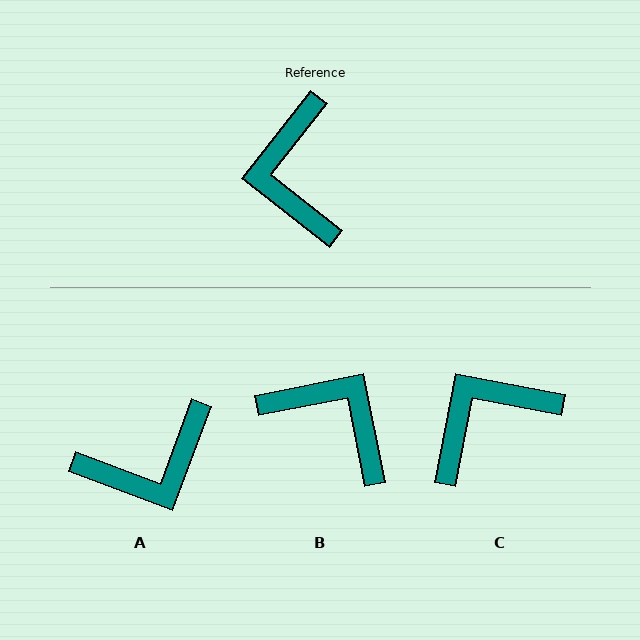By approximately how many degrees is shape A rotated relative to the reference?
Approximately 108 degrees counter-clockwise.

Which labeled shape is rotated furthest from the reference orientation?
B, about 130 degrees away.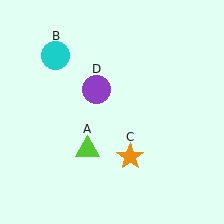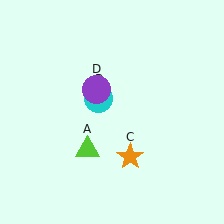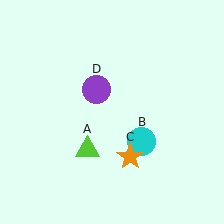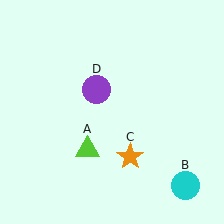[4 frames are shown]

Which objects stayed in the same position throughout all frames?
Lime triangle (object A) and orange star (object C) and purple circle (object D) remained stationary.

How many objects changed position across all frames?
1 object changed position: cyan circle (object B).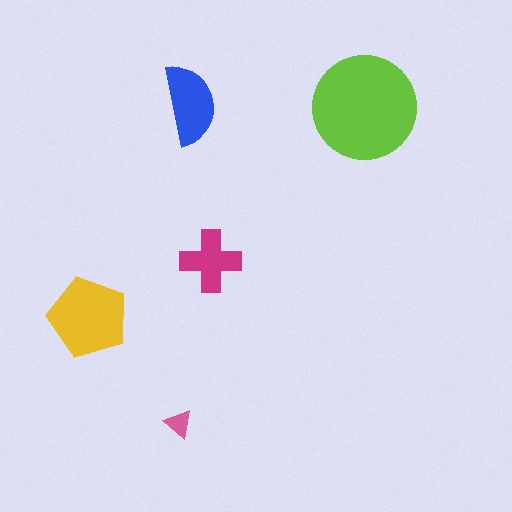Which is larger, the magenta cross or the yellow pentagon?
The yellow pentagon.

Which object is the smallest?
The pink triangle.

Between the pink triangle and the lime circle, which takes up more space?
The lime circle.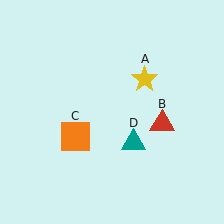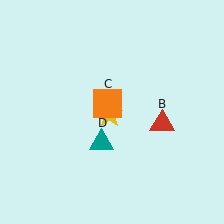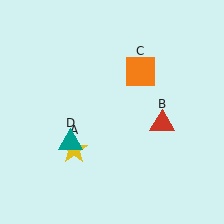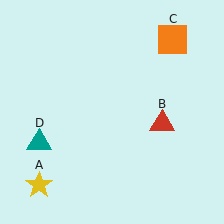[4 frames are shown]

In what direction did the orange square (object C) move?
The orange square (object C) moved up and to the right.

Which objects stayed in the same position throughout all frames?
Red triangle (object B) remained stationary.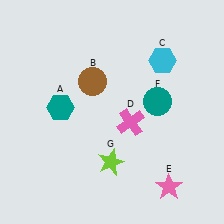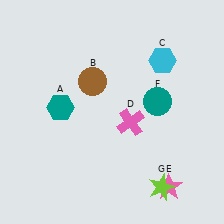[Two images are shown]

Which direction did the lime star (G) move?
The lime star (G) moved right.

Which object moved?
The lime star (G) moved right.